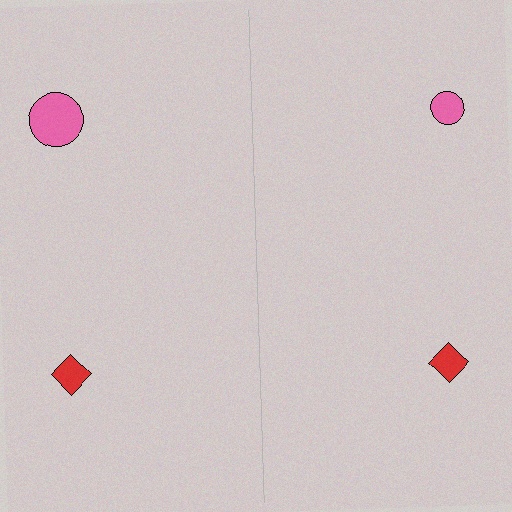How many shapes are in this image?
There are 4 shapes in this image.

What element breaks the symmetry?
The pink circle on the right side has a different size than its mirror counterpart.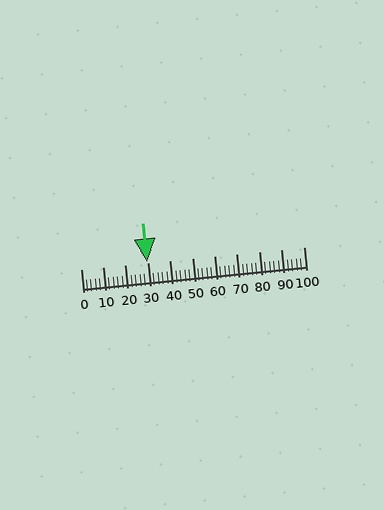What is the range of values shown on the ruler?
The ruler shows values from 0 to 100.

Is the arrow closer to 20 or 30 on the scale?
The arrow is closer to 30.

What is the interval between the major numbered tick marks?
The major tick marks are spaced 10 units apart.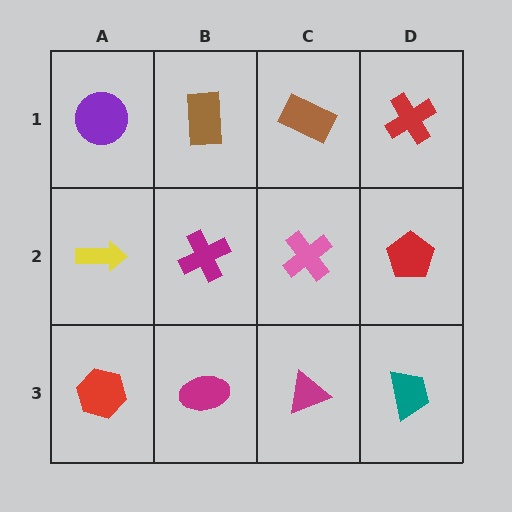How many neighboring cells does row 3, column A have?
2.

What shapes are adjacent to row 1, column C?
A pink cross (row 2, column C), a brown rectangle (row 1, column B), a red cross (row 1, column D).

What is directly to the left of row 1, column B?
A purple circle.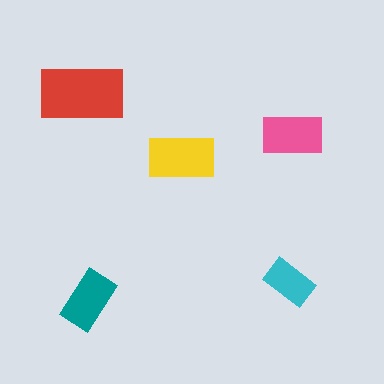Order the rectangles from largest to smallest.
the red one, the yellow one, the pink one, the teal one, the cyan one.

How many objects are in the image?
There are 5 objects in the image.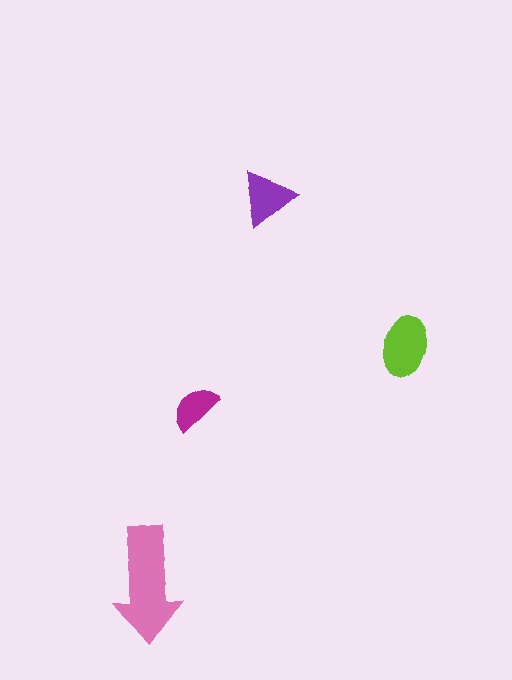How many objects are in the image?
There are 4 objects in the image.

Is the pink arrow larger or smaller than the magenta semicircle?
Larger.